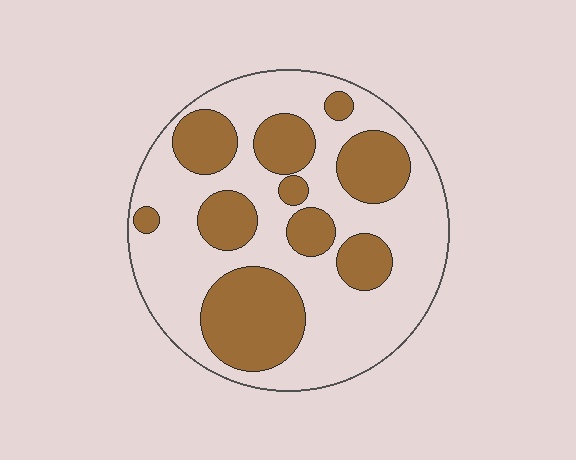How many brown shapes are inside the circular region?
10.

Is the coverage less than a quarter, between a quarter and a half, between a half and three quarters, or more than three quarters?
Between a quarter and a half.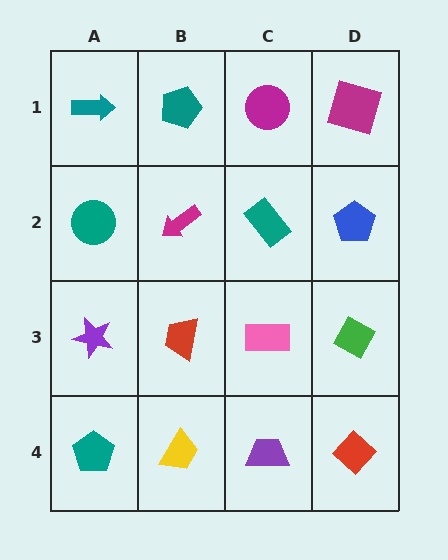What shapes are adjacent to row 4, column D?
A green diamond (row 3, column D), a purple trapezoid (row 4, column C).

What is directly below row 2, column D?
A green diamond.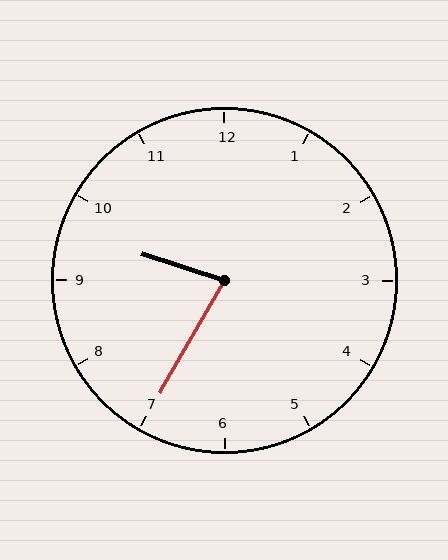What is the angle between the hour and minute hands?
Approximately 78 degrees.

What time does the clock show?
9:35.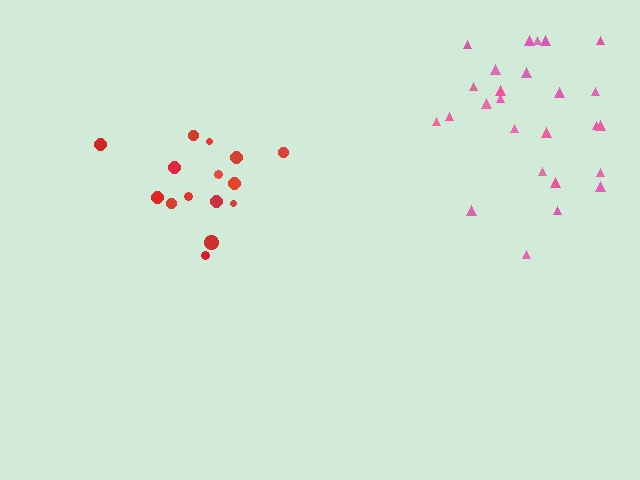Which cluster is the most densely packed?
Red.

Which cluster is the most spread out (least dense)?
Pink.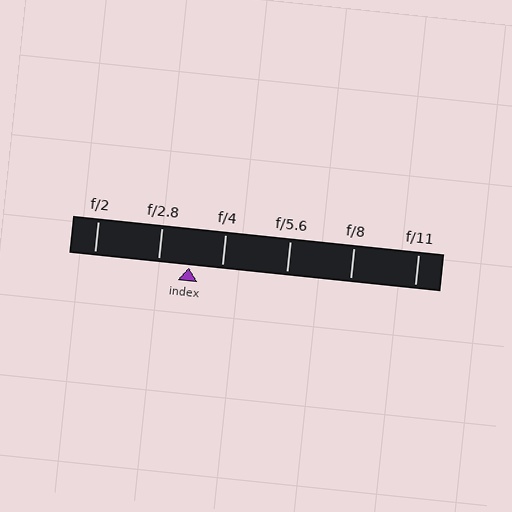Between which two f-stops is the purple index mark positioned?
The index mark is between f/2.8 and f/4.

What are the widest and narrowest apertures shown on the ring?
The widest aperture shown is f/2 and the narrowest is f/11.